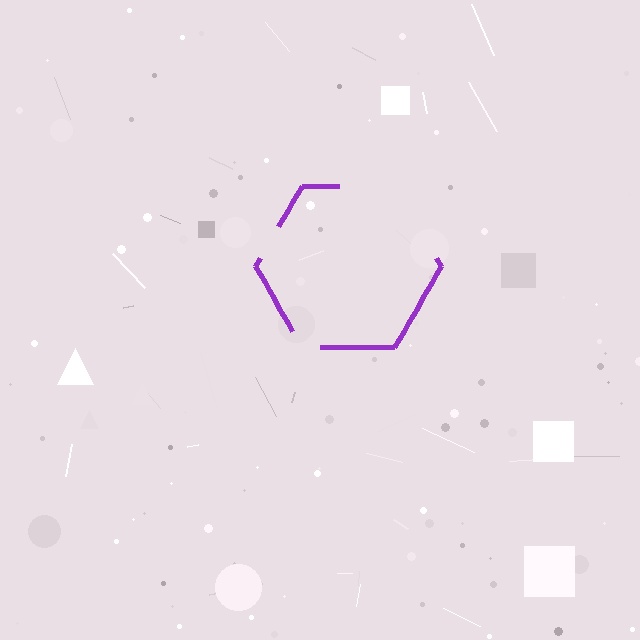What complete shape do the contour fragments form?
The contour fragments form a hexagon.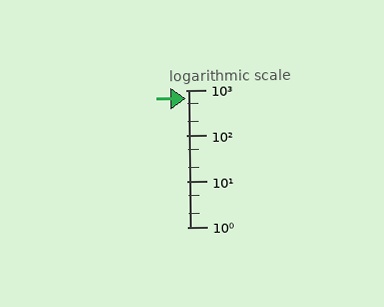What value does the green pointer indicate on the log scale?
The pointer indicates approximately 660.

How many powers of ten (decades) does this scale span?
The scale spans 3 decades, from 1 to 1000.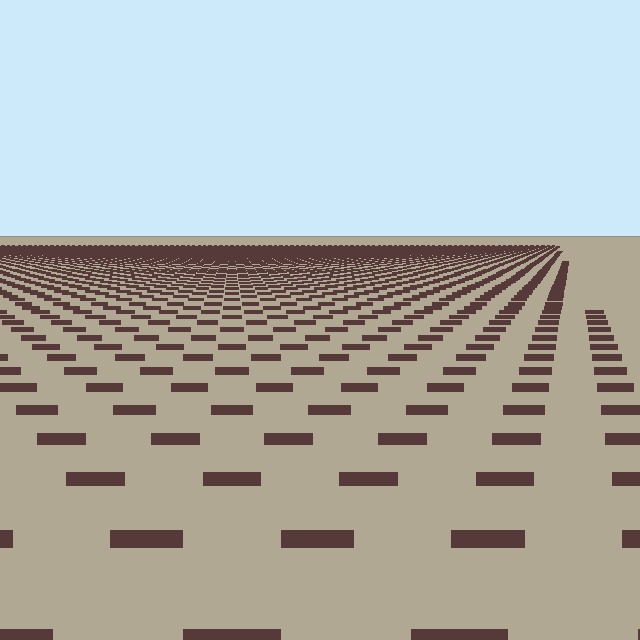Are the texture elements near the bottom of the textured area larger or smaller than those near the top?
Larger. Near the bottom, elements are closer to the viewer and appear at a bigger on-screen size.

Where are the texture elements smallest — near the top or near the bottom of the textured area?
Near the top.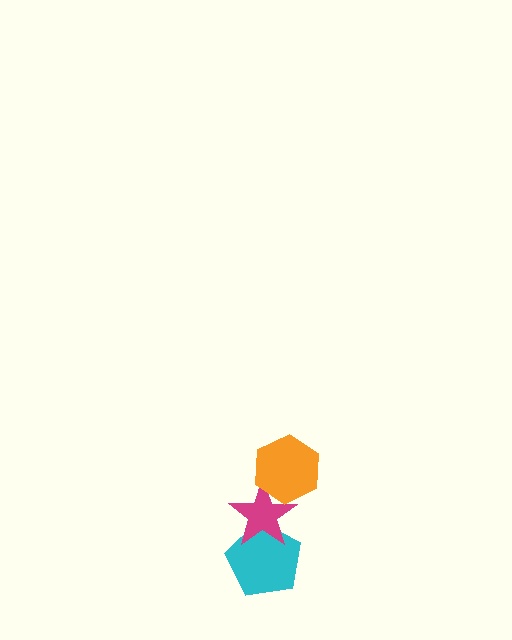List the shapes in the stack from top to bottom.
From top to bottom: the orange hexagon, the magenta star, the cyan pentagon.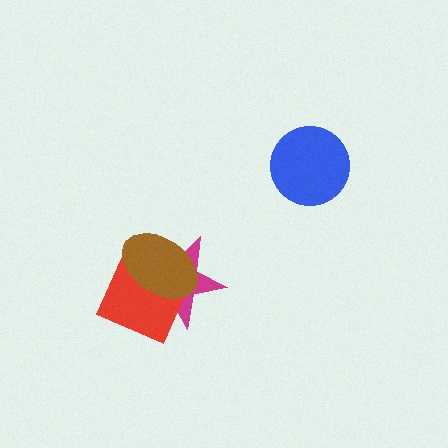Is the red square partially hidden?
Yes, it is partially covered by another shape.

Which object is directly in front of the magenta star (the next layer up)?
The red square is directly in front of the magenta star.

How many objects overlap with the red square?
2 objects overlap with the red square.